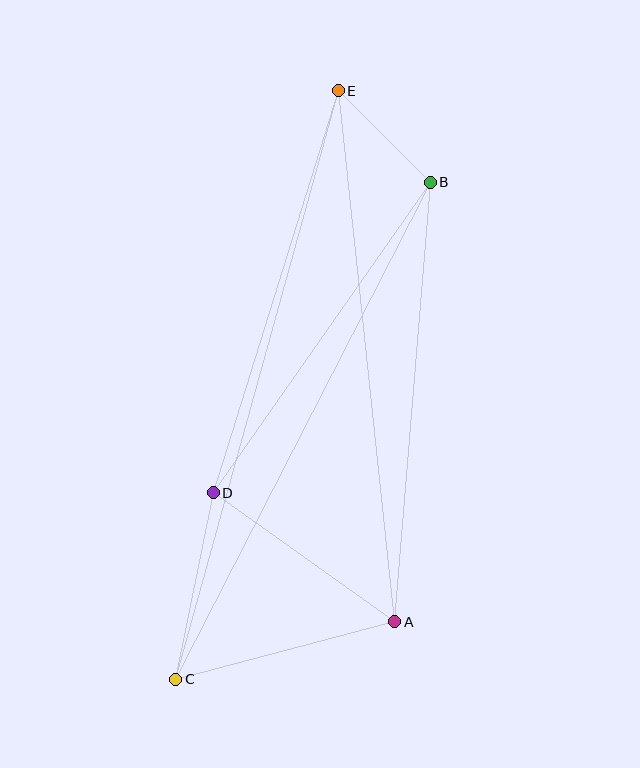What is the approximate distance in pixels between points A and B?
The distance between A and B is approximately 441 pixels.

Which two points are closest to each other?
Points B and E are closest to each other.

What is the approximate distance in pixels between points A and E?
The distance between A and E is approximately 534 pixels.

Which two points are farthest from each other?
Points C and E are farthest from each other.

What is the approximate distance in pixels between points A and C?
The distance between A and C is approximately 226 pixels.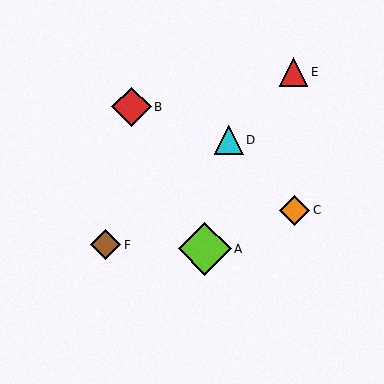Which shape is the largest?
The lime diamond (labeled A) is the largest.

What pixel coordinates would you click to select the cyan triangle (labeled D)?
Click at (229, 140) to select the cyan triangle D.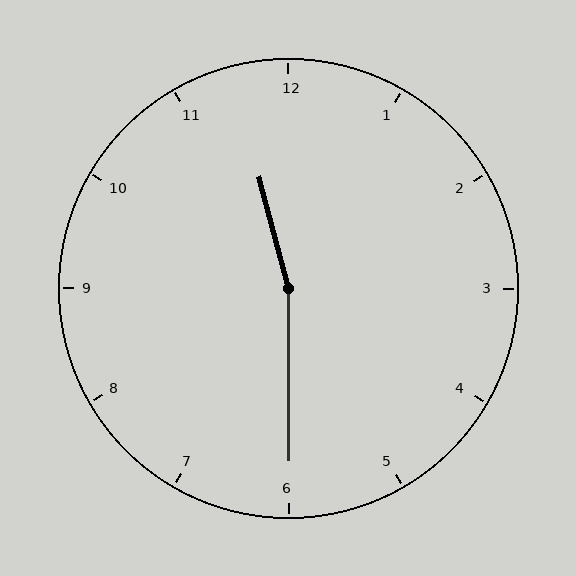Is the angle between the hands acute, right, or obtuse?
It is obtuse.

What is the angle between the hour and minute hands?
Approximately 165 degrees.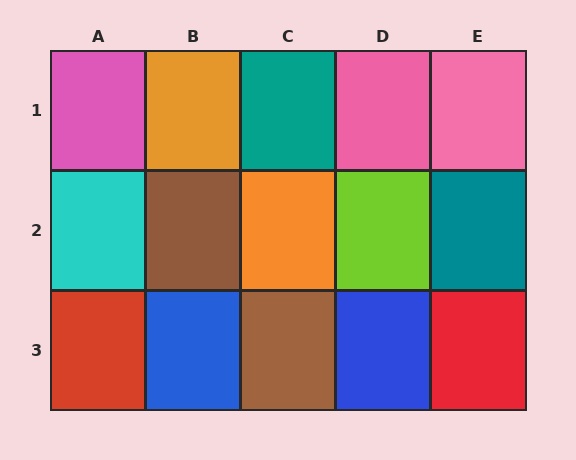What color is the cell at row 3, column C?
Brown.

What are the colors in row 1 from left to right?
Pink, orange, teal, pink, pink.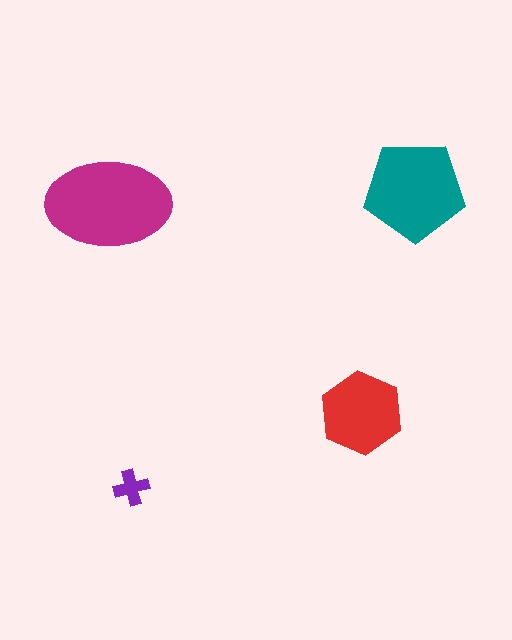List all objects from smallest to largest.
The purple cross, the red hexagon, the teal pentagon, the magenta ellipse.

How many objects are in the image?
There are 4 objects in the image.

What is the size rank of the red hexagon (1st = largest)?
3rd.